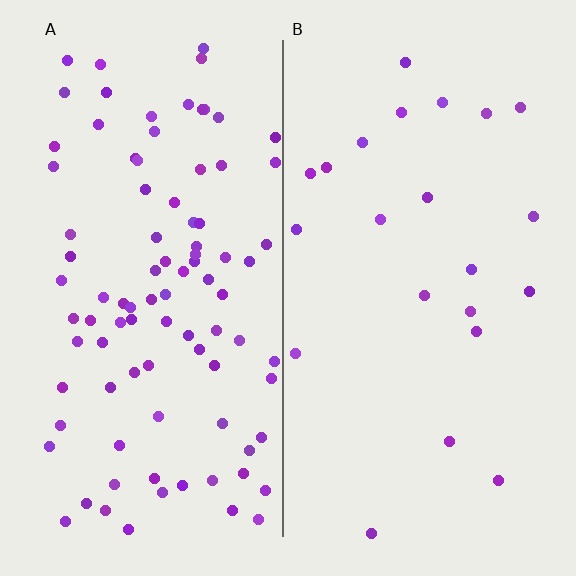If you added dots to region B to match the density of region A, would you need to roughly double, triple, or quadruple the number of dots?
Approximately quadruple.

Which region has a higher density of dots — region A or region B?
A (the left).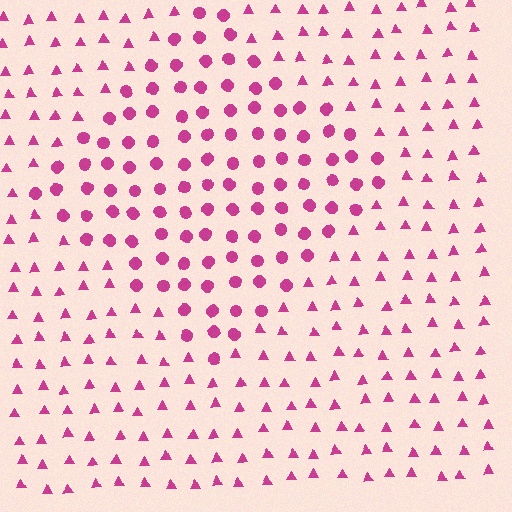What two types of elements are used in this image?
The image uses circles inside the diamond region and triangles outside it.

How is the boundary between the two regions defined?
The boundary is defined by a change in element shape: circles inside vs. triangles outside. All elements share the same color and spacing.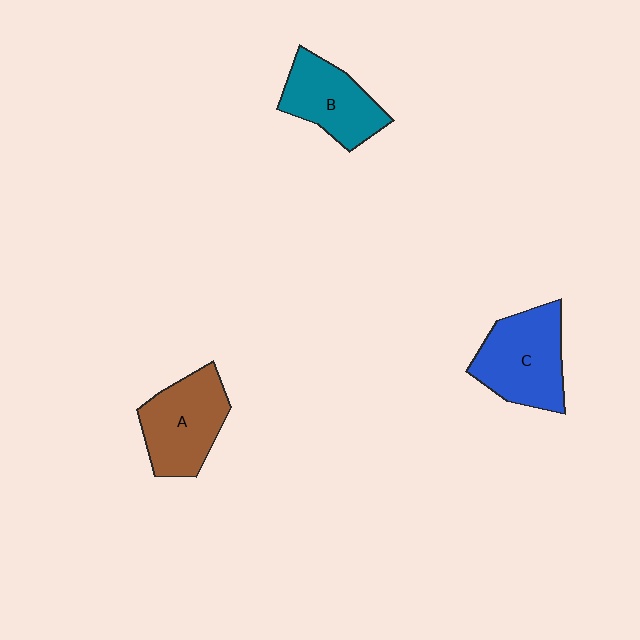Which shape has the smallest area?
Shape B (teal).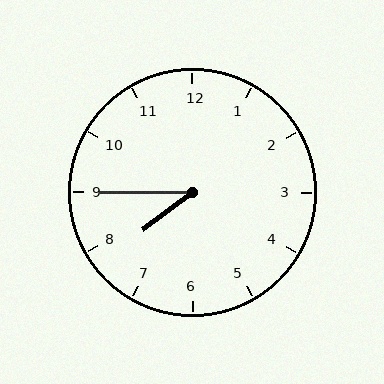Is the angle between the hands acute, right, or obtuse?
It is acute.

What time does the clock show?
7:45.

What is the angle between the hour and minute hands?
Approximately 38 degrees.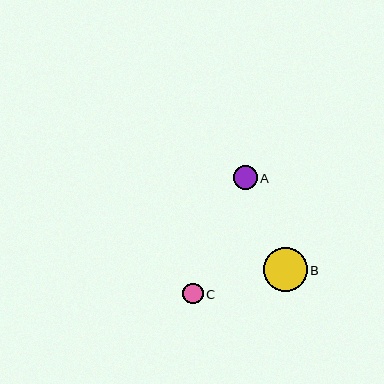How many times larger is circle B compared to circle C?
Circle B is approximately 2.1 times the size of circle C.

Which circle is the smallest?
Circle C is the smallest with a size of approximately 21 pixels.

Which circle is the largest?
Circle B is the largest with a size of approximately 44 pixels.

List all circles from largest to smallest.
From largest to smallest: B, A, C.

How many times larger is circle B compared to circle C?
Circle B is approximately 2.1 times the size of circle C.